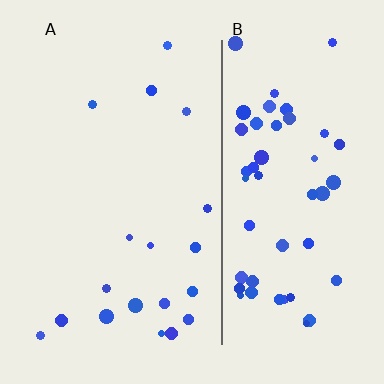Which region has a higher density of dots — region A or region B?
B (the right).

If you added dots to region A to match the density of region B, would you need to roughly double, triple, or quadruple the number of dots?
Approximately triple.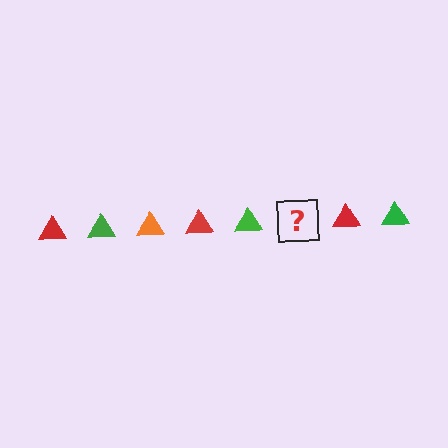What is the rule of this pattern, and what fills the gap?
The rule is that the pattern cycles through red, green, orange triangles. The gap should be filled with an orange triangle.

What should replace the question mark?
The question mark should be replaced with an orange triangle.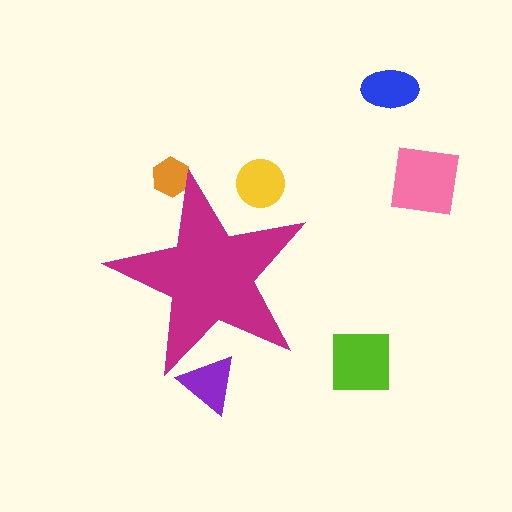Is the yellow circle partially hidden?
Yes, the yellow circle is partially hidden behind the magenta star.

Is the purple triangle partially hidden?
Yes, the purple triangle is partially hidden behind the magenta star.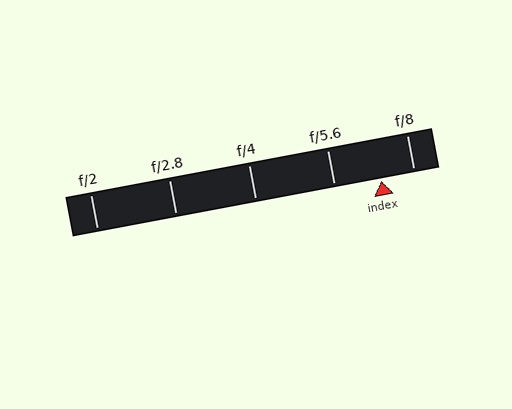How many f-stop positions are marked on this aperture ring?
There are 5 f-stop positions marked.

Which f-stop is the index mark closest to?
The index mark is closest to f/8.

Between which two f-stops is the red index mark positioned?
The index mark is between f/5.6 and f/8.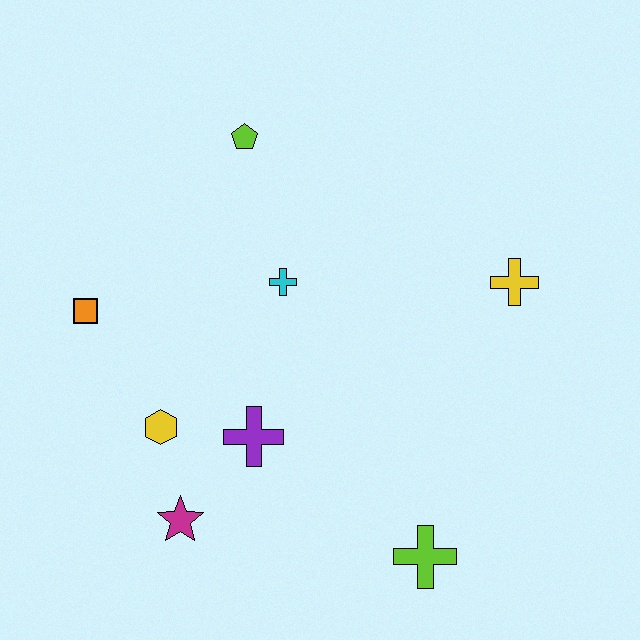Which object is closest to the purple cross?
The yellow hexagon is closest to the purple cross.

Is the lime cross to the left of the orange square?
No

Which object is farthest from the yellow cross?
The orange square is farthest from the yellow cross.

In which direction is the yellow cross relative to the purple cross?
The yellow cross is to the right of the purple cross.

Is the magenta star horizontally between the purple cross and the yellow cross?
No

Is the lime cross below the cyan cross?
Yes